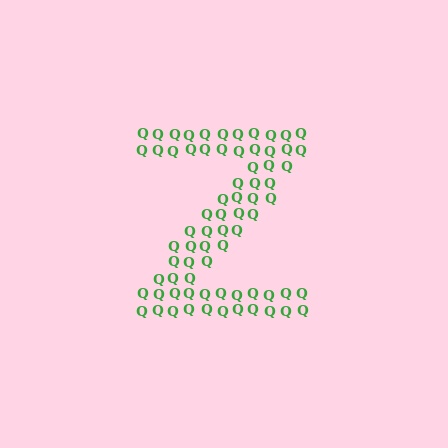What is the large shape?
The large shape is the letter Z.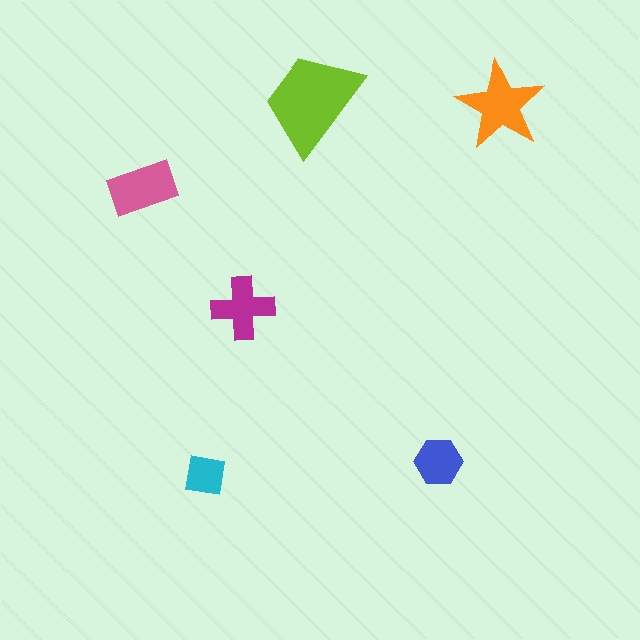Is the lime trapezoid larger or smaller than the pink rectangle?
Larger.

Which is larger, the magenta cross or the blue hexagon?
The magenta cross.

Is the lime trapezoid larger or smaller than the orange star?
Larger.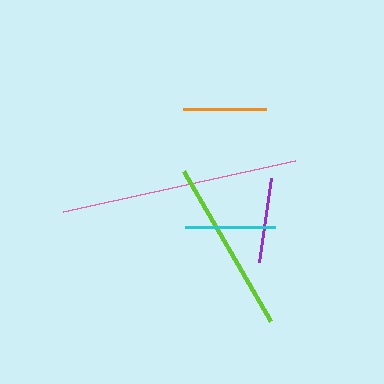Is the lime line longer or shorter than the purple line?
The lime line is longer than the purple line.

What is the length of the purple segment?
The purple segment is approximately 85 pixels long.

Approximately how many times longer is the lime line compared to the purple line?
The lime line is approximately 2.0 times the length of the purple line.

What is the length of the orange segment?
The orange segment is approximately 83 pixels long.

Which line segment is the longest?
The pink line is the longest at approximately 237 pixels.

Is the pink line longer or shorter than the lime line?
The pink line is longer than the lime line.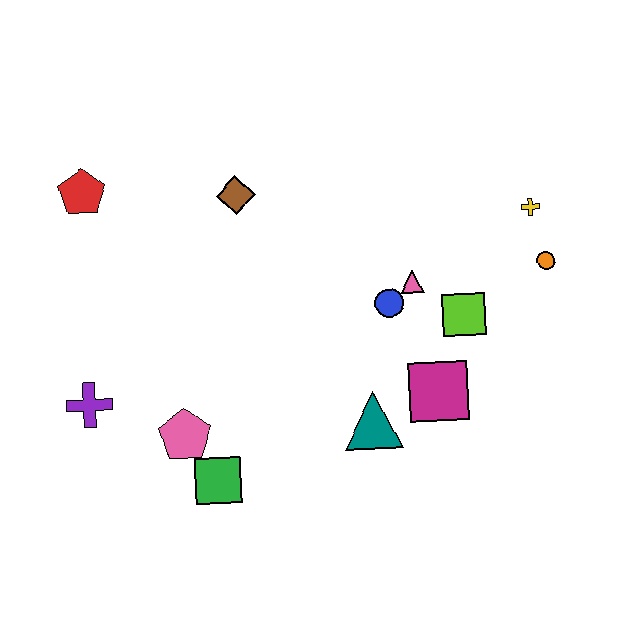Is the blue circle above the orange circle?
No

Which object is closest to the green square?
The pink pentagon is closest to the green square.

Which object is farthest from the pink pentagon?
The yellow cross is farthest from the pink pentagon.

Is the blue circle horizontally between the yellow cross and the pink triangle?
No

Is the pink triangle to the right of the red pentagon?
Yes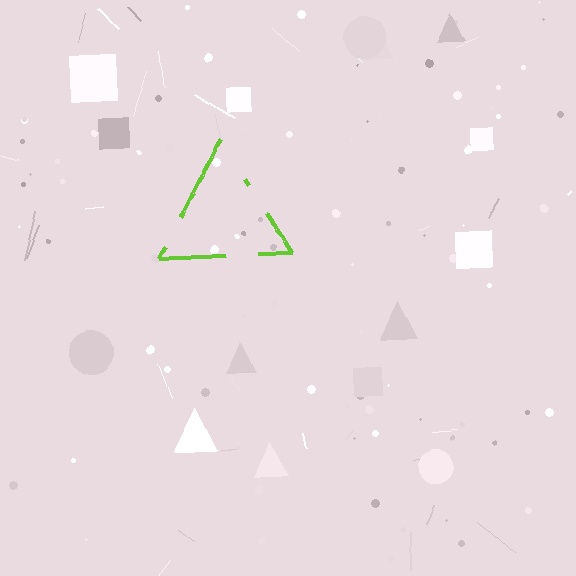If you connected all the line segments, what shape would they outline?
They would outline a triangle.